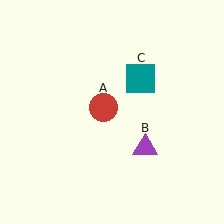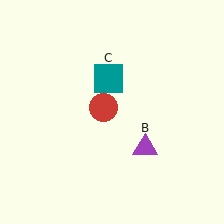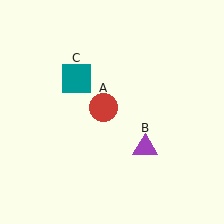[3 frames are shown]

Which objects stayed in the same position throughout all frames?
Red circle (object A) and purple triangle (object B) remained stationary.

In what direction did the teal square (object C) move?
The teal square (object C) moved left.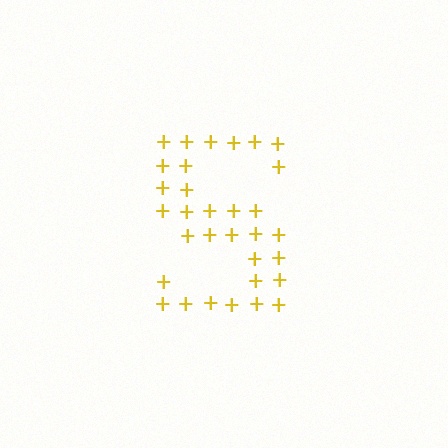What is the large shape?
The large shape is the letter S.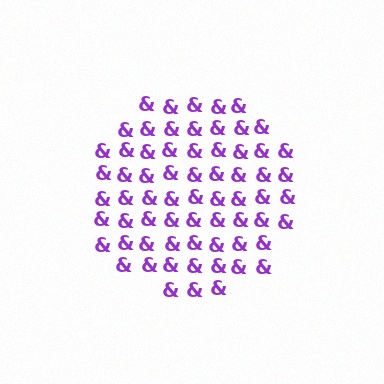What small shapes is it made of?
It is made of small ampersands.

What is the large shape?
The large shape is a circle.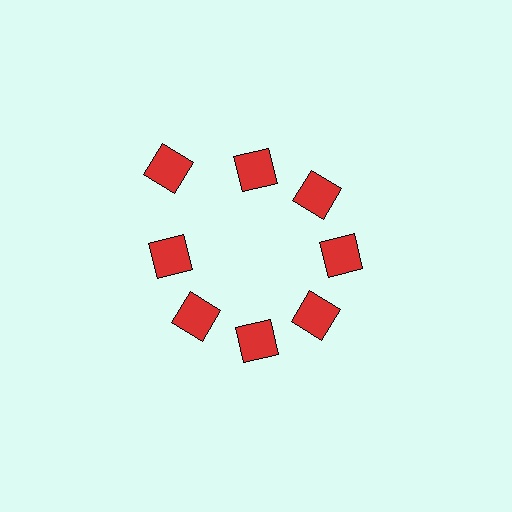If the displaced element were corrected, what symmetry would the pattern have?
It would have 8-fold rotational symmetry — the pattern would map onto itself every 45 degrees.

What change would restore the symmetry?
The symmetry would be restored by moving it inward, back onto the ring so that all 8 squares sit at equal angles and equal distance from the center.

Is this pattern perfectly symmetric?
No. The 8 red squares are arranged in a ring, but one element near the 10 o'clock position is pushed outward from the center, breaking the 8-fold rotational symmetry.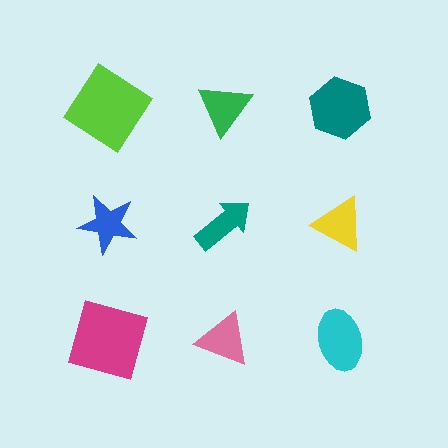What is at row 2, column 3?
A yellow triangle.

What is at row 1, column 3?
A teal hexagon.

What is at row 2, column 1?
A blue star.